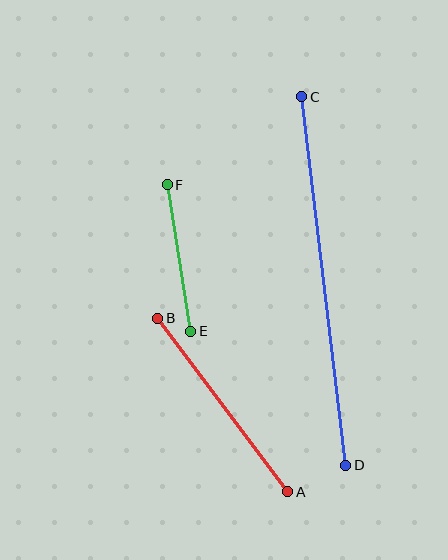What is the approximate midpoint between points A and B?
The midpoint is at approximately (223, 405) pixels.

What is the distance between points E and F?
The distance is approximately 148 pixels.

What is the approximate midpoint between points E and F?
The midpoint is at approximately (179, 258) pixels.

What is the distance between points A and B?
The distance is approximately 217 pixels.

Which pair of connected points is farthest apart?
Points C and D are farthest apart.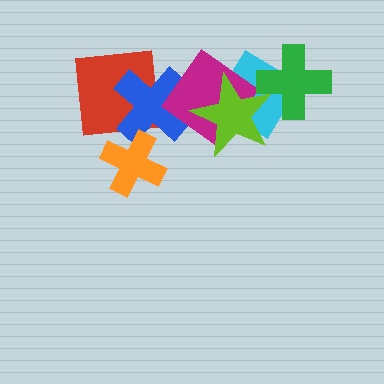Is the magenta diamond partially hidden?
Yes, it is partially covered by another shape.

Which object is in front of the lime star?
The green cross is in front of the lime star.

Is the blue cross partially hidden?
Yes, it is partially covered by another shape.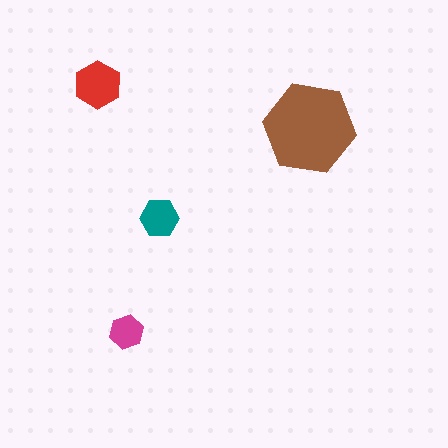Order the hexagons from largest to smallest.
the brown one, the red one, the teal one, the magenta one.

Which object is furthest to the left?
The red hexagon is leftmost.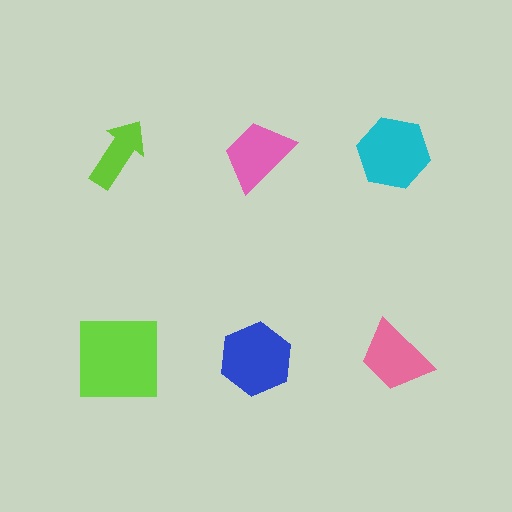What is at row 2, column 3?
A pink trapezoid.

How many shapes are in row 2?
3 shapes.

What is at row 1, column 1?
A lime arrow.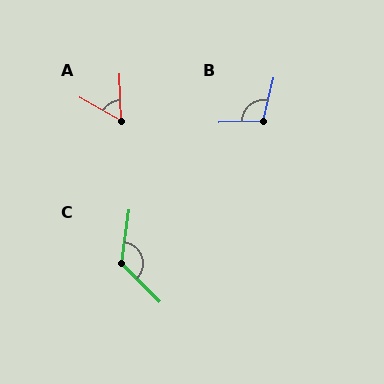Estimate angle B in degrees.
Approximately 106 degrees.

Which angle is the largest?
C, at approximately 127 degrees.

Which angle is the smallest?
A, at approximately 58 degrees.